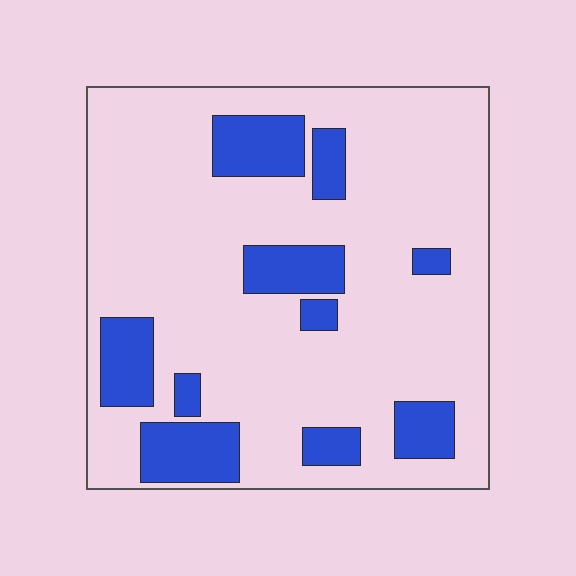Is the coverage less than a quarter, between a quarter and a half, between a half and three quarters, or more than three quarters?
Less than a quarter.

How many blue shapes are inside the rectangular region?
10.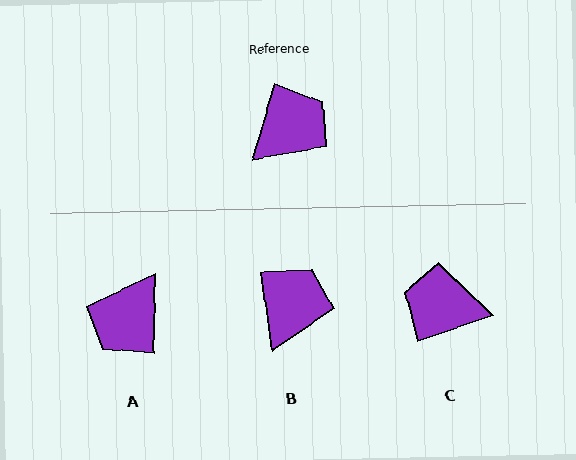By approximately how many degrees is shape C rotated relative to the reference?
Approximately 126 degrees counter-clockwise.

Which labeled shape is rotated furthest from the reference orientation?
A, about 164 degrees away.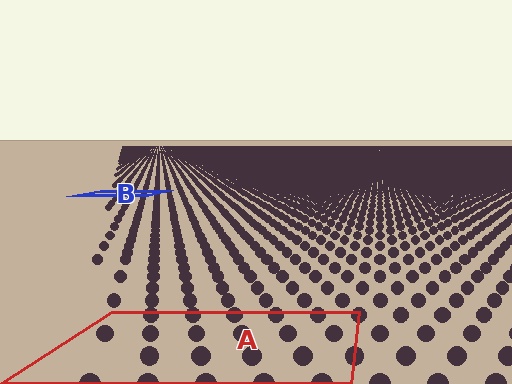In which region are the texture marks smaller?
The texture marks are smaller in region B, because it is farther away.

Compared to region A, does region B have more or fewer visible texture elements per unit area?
Region B has more texture elements per unit area — they are packed more densely because it is farther away.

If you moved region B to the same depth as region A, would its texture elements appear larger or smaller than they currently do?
They would appear larger. At a closer depth, the same texture elements are projected at a bigger on-screen size.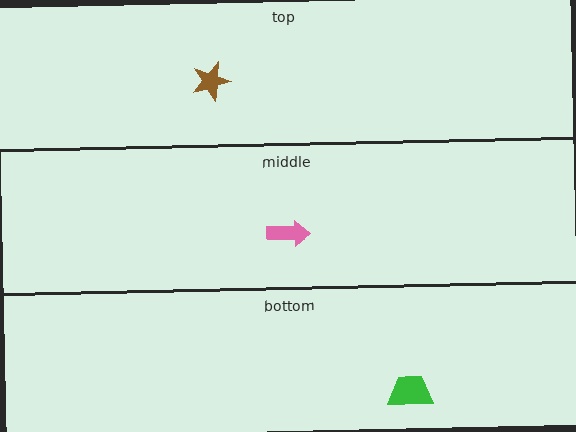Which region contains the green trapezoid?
The bottom region.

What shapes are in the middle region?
The pink arrow.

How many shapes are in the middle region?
1.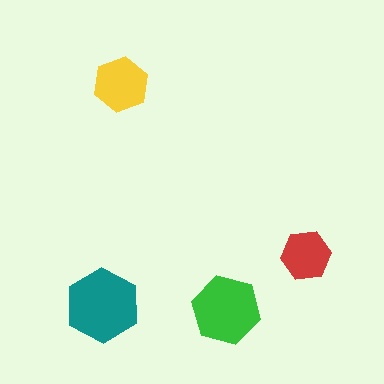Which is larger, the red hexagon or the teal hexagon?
The teal one.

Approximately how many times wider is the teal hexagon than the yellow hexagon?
About 1.5 times wider.